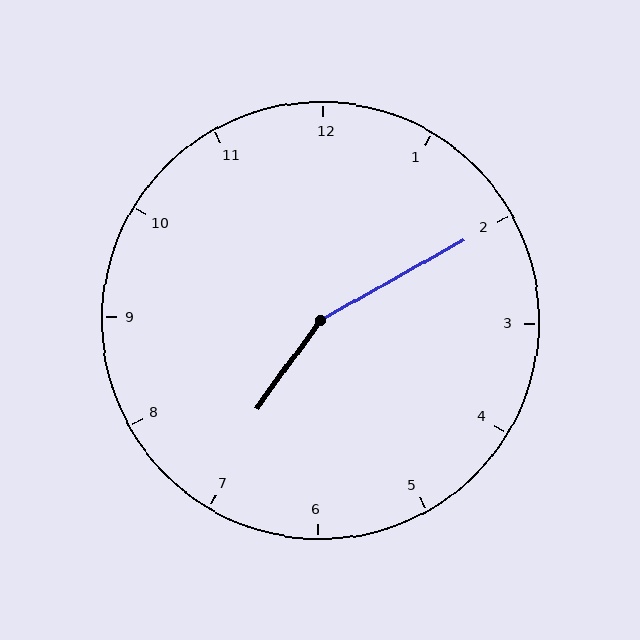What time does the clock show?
7:10.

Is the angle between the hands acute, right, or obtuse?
It is obtuse.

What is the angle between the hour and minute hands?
Approximately 155 degrees.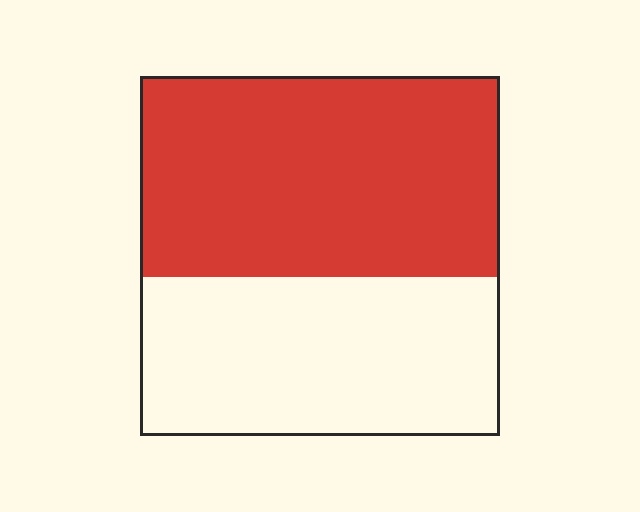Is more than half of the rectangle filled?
Yes.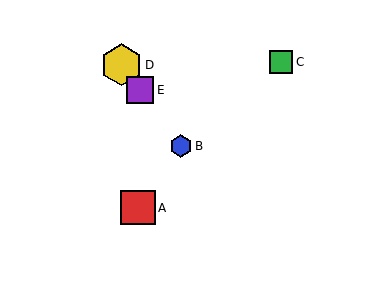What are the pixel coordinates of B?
Object B is at (181, 146).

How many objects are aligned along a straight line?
3 objects (B, D, E) are aligned along a straight line.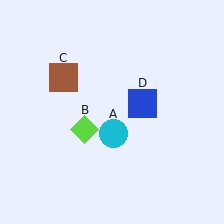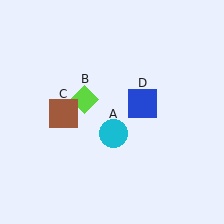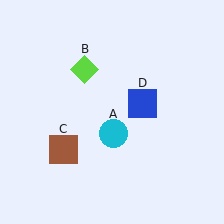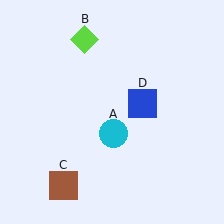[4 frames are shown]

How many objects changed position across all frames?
2 objects changed position: lime diamond (object B), brown square (object C).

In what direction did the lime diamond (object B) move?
The lime diamond (object B) moved up.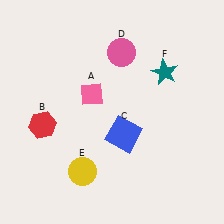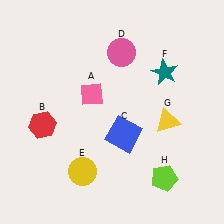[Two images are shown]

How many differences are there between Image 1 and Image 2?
There are 2 differences between the two images.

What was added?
A yellow triangle (G), a lime pentagon (H) were added in Image 2.